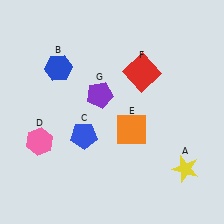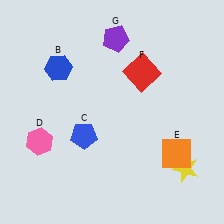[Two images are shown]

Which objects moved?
The objects that moved are: the orange square (E), the purple pentagon (G).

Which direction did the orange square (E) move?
The orange square (E) moved right.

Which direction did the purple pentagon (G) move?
The purple pentagon (G) moved up.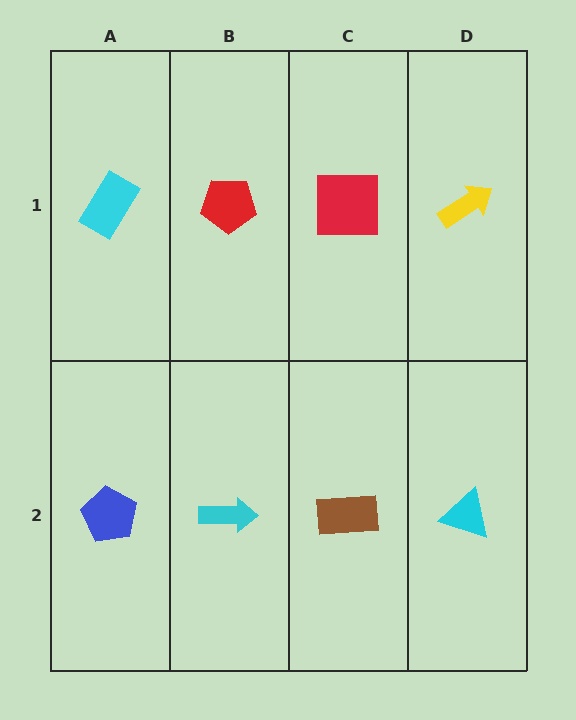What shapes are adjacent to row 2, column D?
A yellow arrow (row 1, column D), a brown rectangle (row 2, column C).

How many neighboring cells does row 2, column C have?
3.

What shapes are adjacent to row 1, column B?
A cyan arrow (row 2, column B), a cyan rectangle (row 1, column A), a red square (row 1, column C).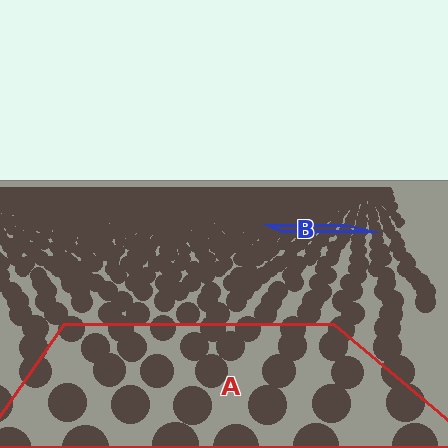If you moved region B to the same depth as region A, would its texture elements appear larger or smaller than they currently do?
They would appear larger. At a closer depth, the same texture elements are projected at a bigger on-screen size.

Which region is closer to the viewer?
Region A is closer. The texture elements there are larger and more spread out.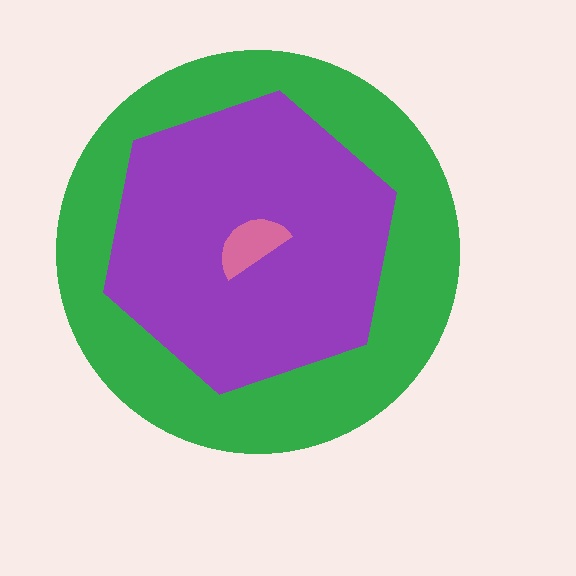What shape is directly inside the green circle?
The purple hexagon.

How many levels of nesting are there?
3.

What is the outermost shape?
The green circle.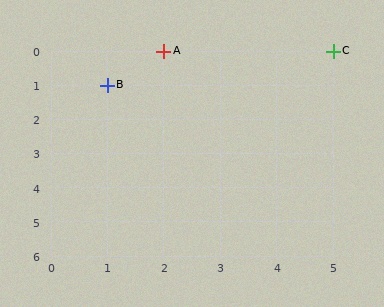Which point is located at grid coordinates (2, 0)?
Point A is at (2, 0).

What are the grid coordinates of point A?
Point A is at grid coordinates (2, 0).